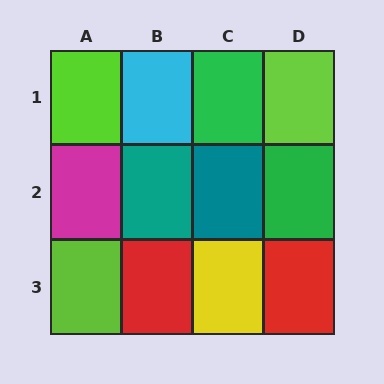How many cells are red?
2 cells are red.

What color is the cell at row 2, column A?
Magenta.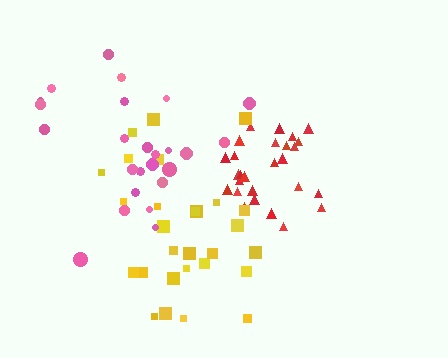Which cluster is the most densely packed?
Red.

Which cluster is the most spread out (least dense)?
Pink.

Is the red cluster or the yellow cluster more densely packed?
Red.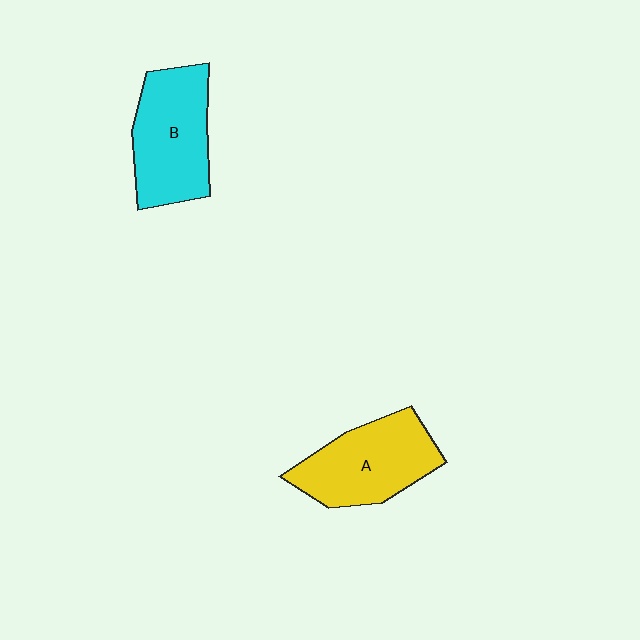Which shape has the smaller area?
Shape A (yellow).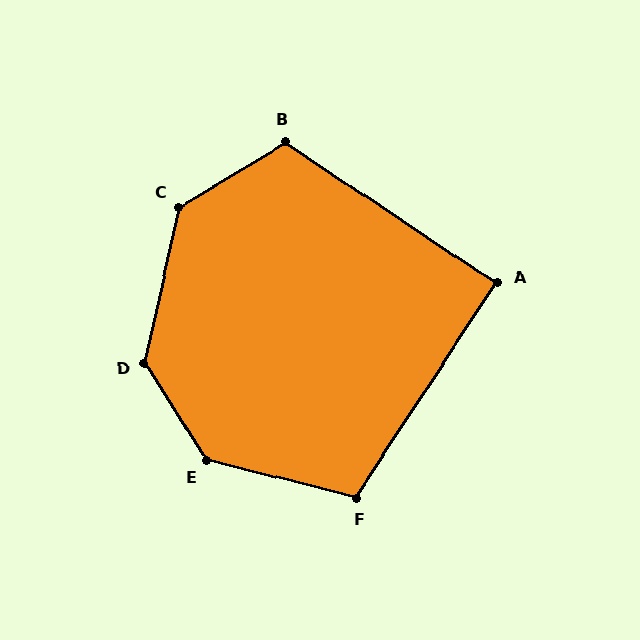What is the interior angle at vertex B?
Approximately 115 degrees (obtuse).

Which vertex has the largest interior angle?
E, at approximately 136 degrees.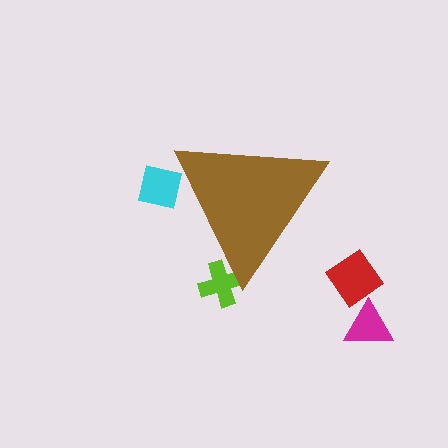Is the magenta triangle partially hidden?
No, the magenta triangle is fully visible.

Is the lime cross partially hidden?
Yes, the lime cross is partially hidden behind the brown triangle.